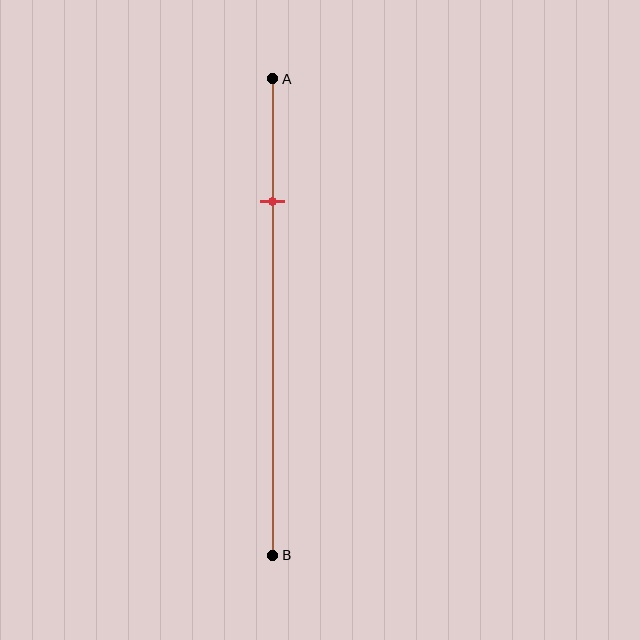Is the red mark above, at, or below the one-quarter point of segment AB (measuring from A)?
The red mark is approximately at the one-quarter point of segment AB.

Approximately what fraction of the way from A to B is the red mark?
The red mark is approximately 25% of the way from A to B.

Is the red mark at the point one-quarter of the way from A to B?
Yes, the mark is approximately at the one-quarter point.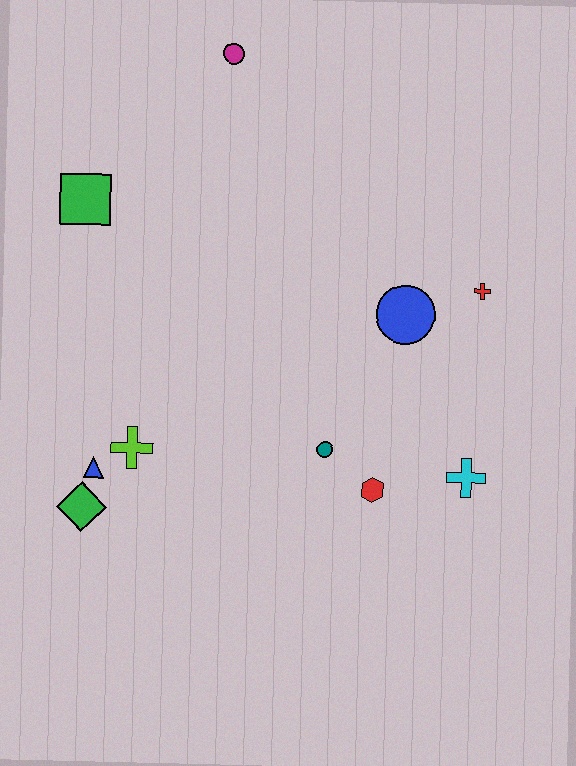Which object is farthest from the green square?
The cyan cross is farthest from the green square.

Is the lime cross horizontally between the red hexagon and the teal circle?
No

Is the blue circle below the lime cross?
No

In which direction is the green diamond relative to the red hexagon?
The green diamond is to the left of the red hexagon.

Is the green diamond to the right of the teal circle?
No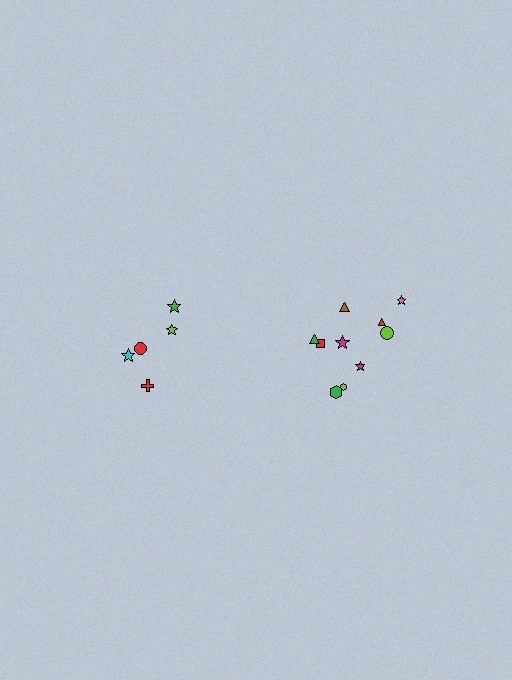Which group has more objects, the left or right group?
The right group.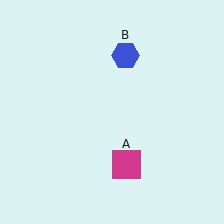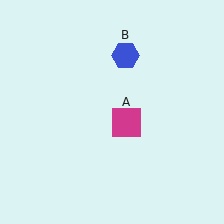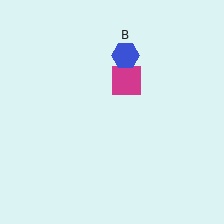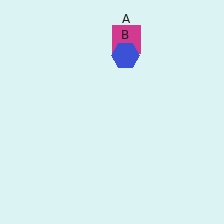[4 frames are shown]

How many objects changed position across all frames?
1 object changed position: magenta square (object A).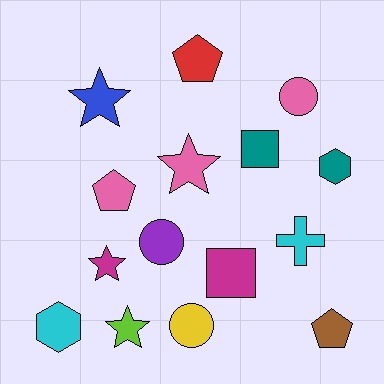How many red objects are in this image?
There is 1 red object.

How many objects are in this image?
There are 15 objects.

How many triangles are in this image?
There are no triangles.